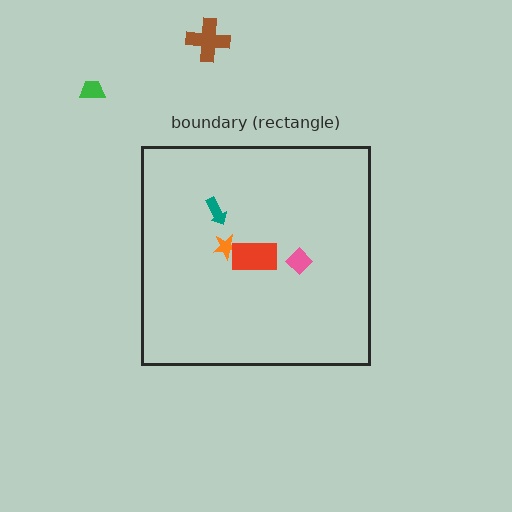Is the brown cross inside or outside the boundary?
Outside.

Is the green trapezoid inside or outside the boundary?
Outside.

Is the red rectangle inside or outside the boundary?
Inside.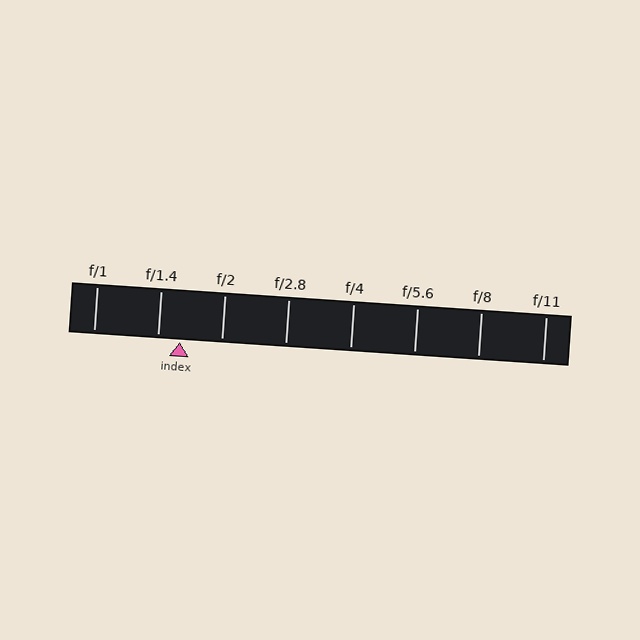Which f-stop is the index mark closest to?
The index mark is closest to f/1.4.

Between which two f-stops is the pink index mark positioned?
The index mark is between f/1.4 and f/2.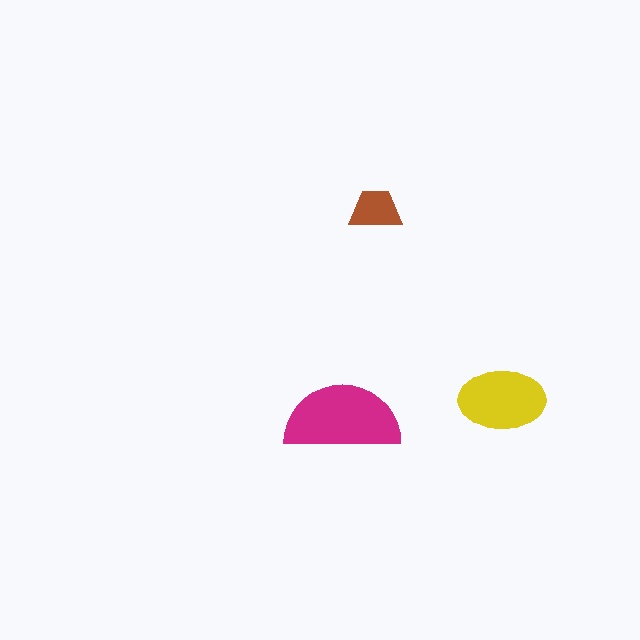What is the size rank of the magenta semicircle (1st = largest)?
1st.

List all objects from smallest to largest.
The brown trapezoid, the yellow ellipse, the magenta semicircle.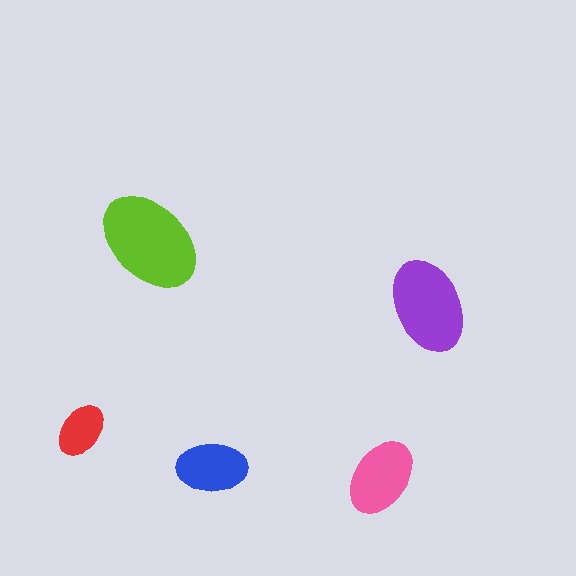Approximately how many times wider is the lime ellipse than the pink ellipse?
About 1.5 times wider.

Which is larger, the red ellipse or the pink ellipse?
The pink one.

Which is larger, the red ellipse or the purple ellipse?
The purple one.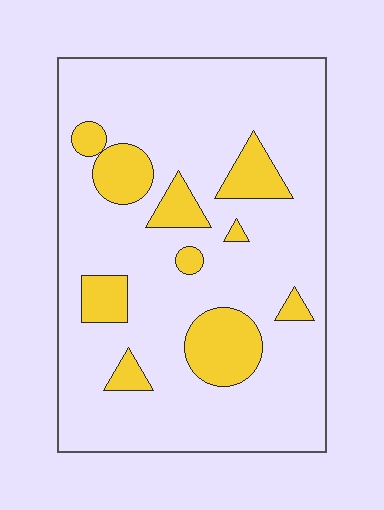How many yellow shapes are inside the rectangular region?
10.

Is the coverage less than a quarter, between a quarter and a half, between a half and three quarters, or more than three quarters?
Less than a quarter.